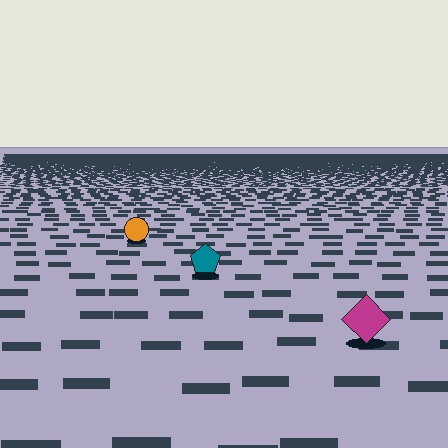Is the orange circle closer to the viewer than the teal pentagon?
No. The teal pentagon is closer — you can tell from the texture gradient: the ground texture is coarser near it.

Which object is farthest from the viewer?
The orange circle is farthest from the viewer. It appears smaller and the ground texture around it is denser.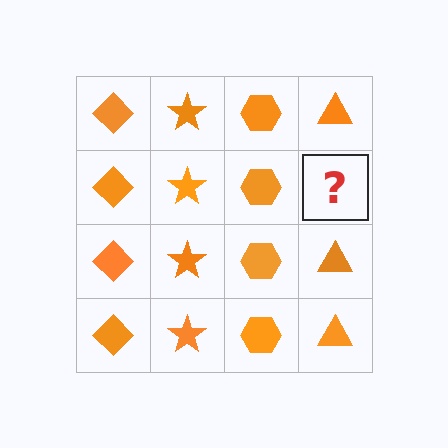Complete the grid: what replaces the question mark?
The question mark should be replaced with an orange triangle.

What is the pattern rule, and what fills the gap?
The rule is that each column has a consistent shape. The gap should be filled with an orange triangle.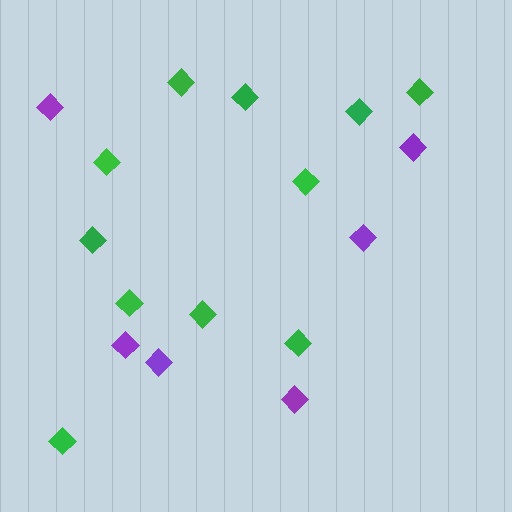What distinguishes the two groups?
There are 2 groups: one group of green diamonds (11) and one group of purple diamonds (6).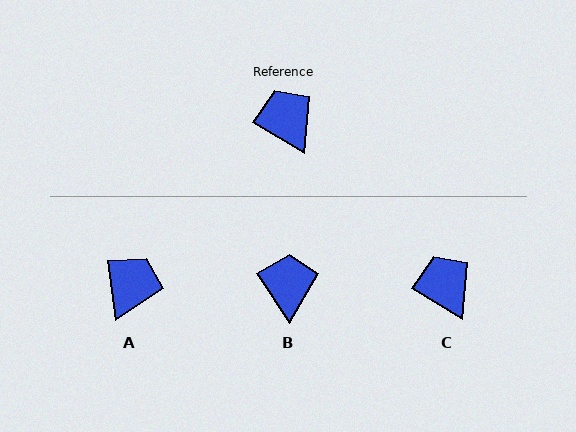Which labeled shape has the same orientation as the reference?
C.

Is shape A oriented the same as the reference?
No, it is off by about 52 degrees.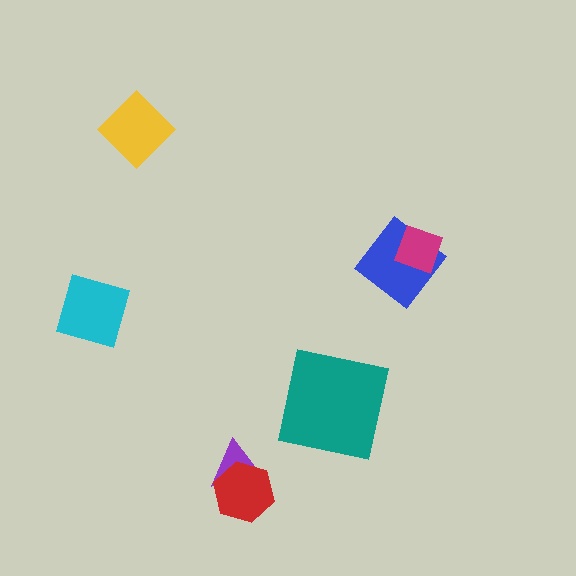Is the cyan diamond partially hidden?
No, no other shape covers it.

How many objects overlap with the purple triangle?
1 object overlaps with the purple triangle.